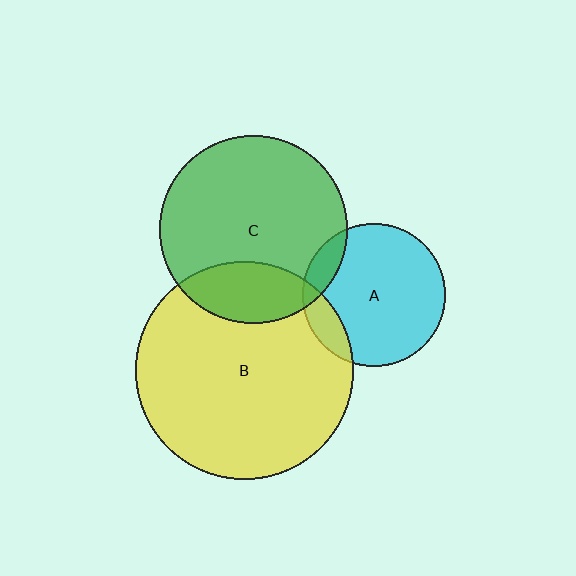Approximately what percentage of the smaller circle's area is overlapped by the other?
Approximately 15%.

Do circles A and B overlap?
Yes.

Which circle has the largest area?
Circle B (yellow).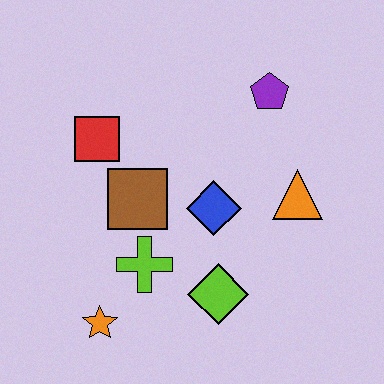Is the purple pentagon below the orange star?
No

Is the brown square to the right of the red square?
Yes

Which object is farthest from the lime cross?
The purple pentagon is farthest from the lime cross.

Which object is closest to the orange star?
The lime cross is closest to the orange star.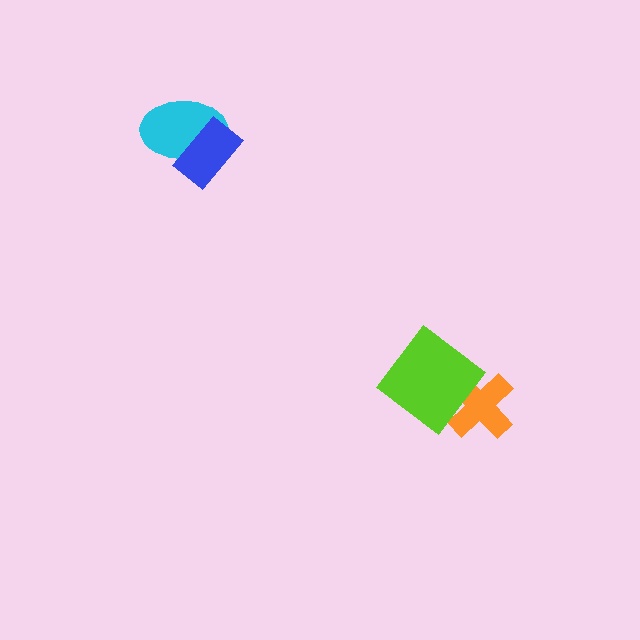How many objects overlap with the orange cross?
1 object overlaps with the orange cross.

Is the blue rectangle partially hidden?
No, no other shape covers it.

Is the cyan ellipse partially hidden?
Yes, it is partially covered by another shape.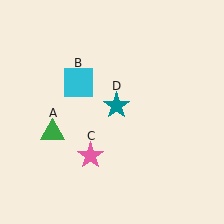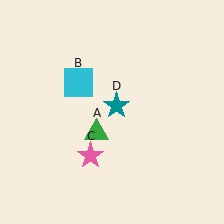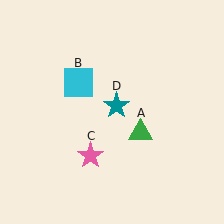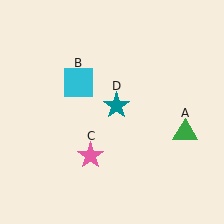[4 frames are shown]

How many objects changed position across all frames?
1 object changed position: green triangle (object A).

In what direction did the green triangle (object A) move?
The green triangle (object A) moved right.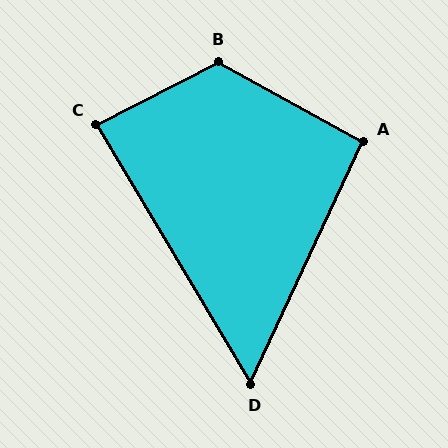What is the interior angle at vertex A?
Approximately 94 degrees (approximately right).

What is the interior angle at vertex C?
Approximately 86 degrees (approximately right).